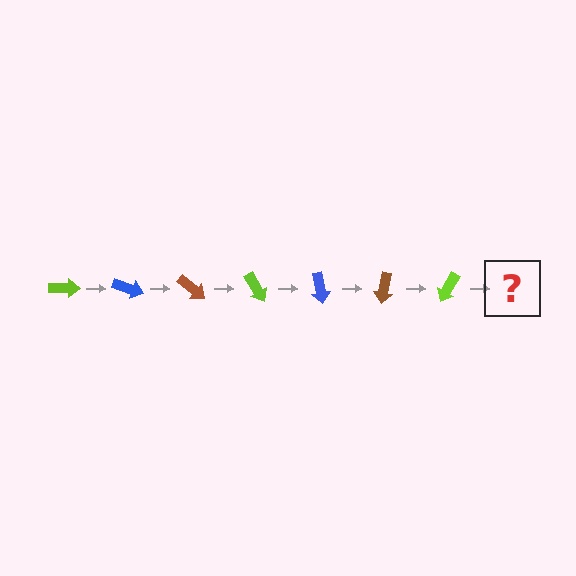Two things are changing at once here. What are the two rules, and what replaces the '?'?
The two rules are that it rotates 20 degrees each step and the color cycles through lime, blue, and brown. The '?' should be a blue arrow, rotated 140 degrees from the start.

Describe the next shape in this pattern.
It should be a blue arrow, rotated 140 degrees from the start.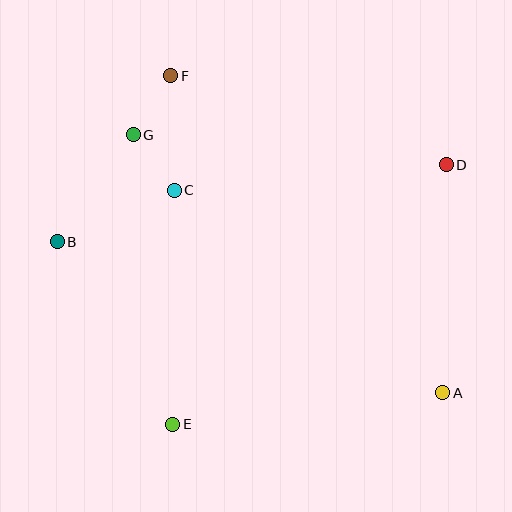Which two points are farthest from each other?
Points A and F are farthest from each other.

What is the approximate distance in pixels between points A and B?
The distance between A and B is approximately 414 pixels.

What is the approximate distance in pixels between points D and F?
The distance between D and F is approximately 290 pixels.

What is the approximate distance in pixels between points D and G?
The distance between D and G is approximately 315 pixels.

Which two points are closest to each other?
Points C and G are closest to each other.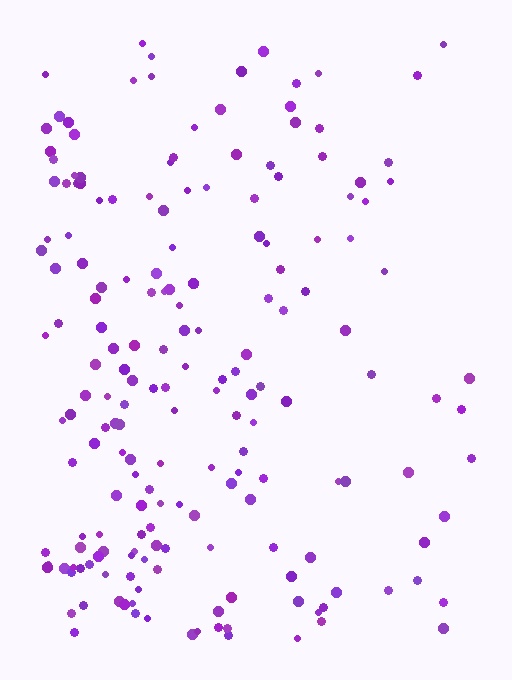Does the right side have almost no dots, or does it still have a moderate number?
Still a moderate number, just noticeably fewer than the left.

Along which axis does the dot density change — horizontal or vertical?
Horizontal.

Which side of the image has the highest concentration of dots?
The left.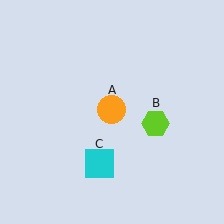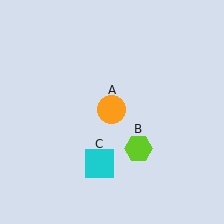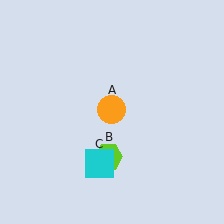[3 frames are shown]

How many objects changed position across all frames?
1 object changed position: lime hexagon (object B).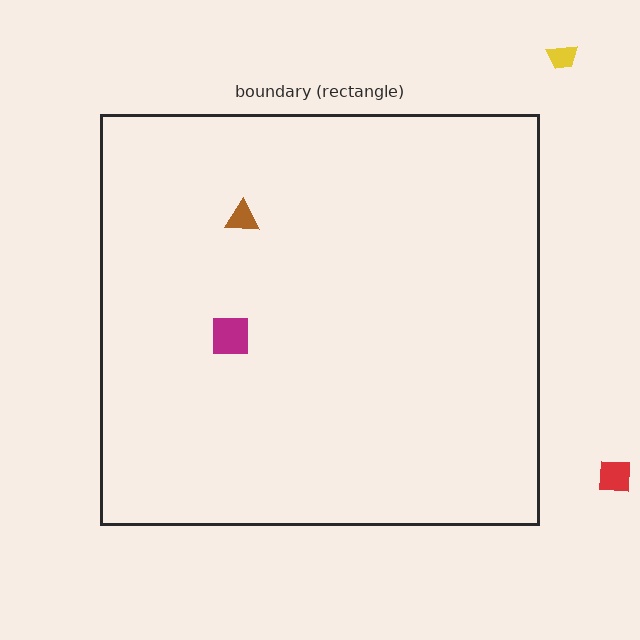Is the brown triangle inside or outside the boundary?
Inside.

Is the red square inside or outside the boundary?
Outside.